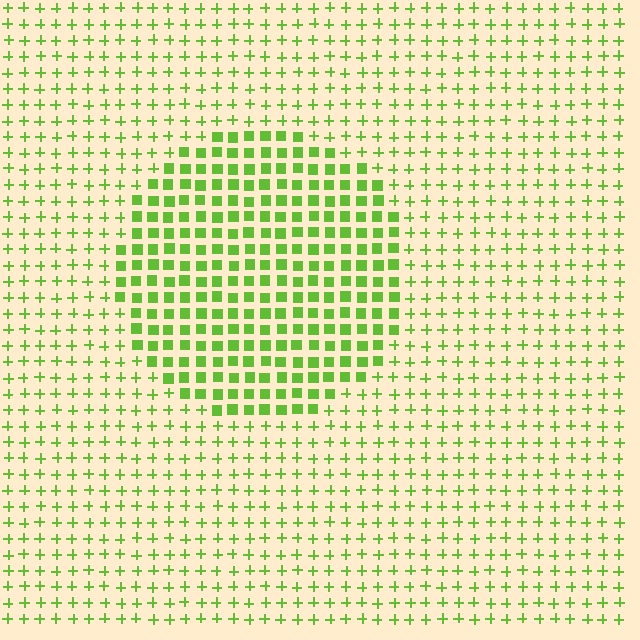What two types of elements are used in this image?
The image uses squares inside the circle region and plus signs outside it.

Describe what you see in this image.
The image is filled with small lime elements arranged in a uniform grid. A circle-shaped region contains squares, while the surrounding area contains plus signs. The boundary is defined purely by the change in element shape.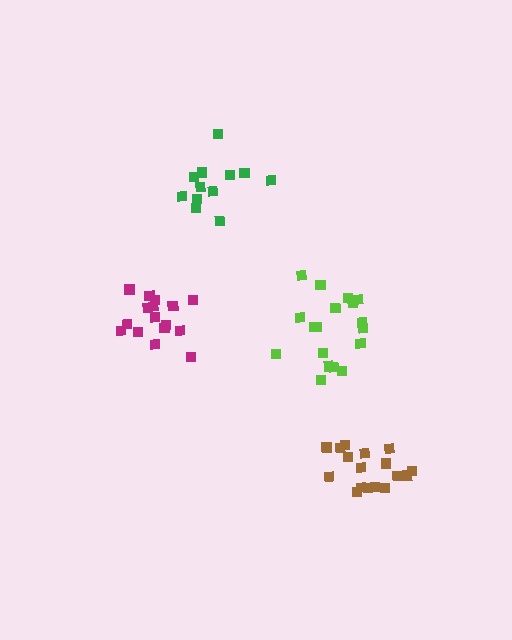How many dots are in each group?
Group 1: 16 dots, Group 2: 18 dots, Group 3: 17 dots, Group 4: 12 dots (63 total).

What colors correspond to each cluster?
The clusters are colored: magenta, lime, brown, green.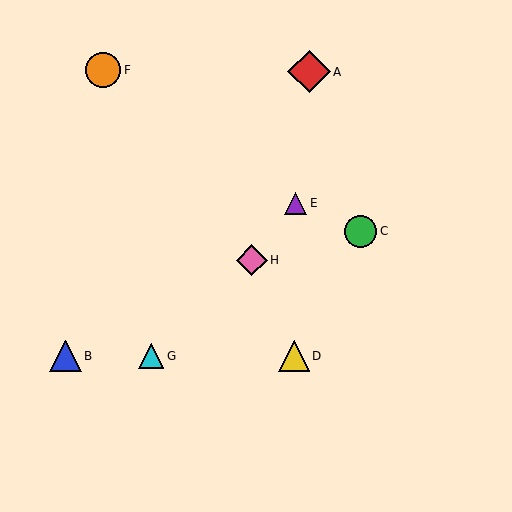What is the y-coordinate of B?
Object B is at y≈356.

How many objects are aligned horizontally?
3 objects (B, D, G) are aligned horizontally.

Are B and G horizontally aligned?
Yes, both are at y≈356.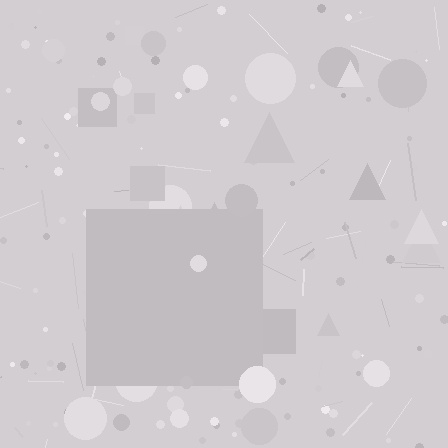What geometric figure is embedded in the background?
A square is embedded in the background.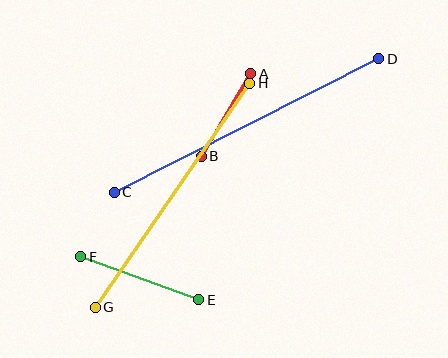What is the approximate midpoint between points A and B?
The midpoint is at approximately (226, 115) pixels.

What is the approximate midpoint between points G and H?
The midpoint is at approximately (173, 195) pixels.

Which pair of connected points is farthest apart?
Points C and D are farthest apart.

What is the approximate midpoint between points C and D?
The midpoint is at approximately (246, 125) pixels.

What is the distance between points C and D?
The distance is approximately 296 pixels.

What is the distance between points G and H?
The distance is approximately 272 pixels.